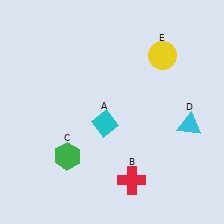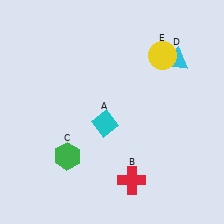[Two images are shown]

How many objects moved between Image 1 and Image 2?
1 object moved between the two images.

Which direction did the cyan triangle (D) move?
The cyan triangle (D) moved up.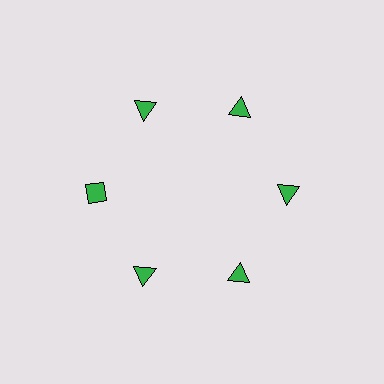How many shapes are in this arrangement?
There are 6 shapes arranged in a ring pattern.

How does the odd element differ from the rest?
It has a different shape: diamond instead of triangle.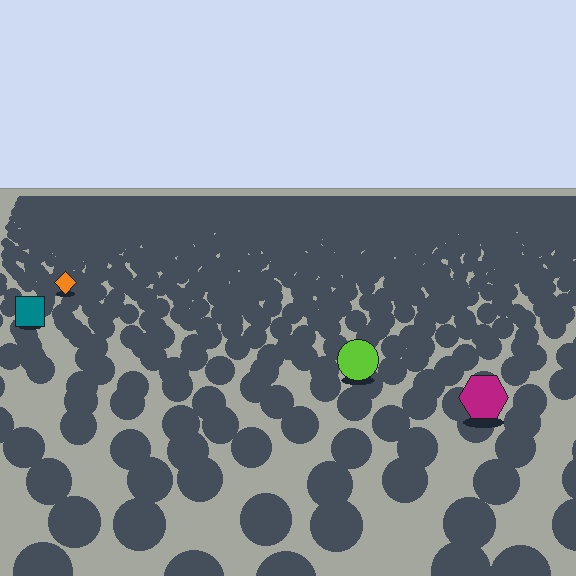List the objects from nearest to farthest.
From nearest to farthest: the magenta hexagon, the lime circle, the teal square, the orange diamond.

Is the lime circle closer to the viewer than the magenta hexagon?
No. The magenta hexagon is closer — you can tell from the texture gradient: the ground texture is coarser near it.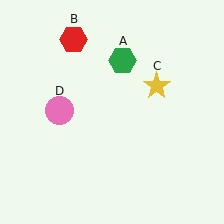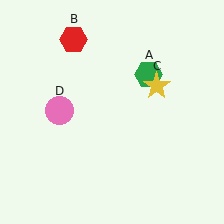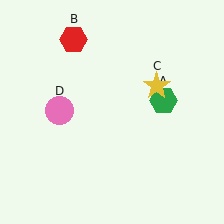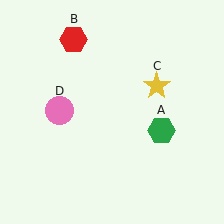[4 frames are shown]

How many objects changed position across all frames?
1 object changed position: green hexagon (object A).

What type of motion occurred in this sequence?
The green hexagon (object A) rotated clockwise around the center of the scene.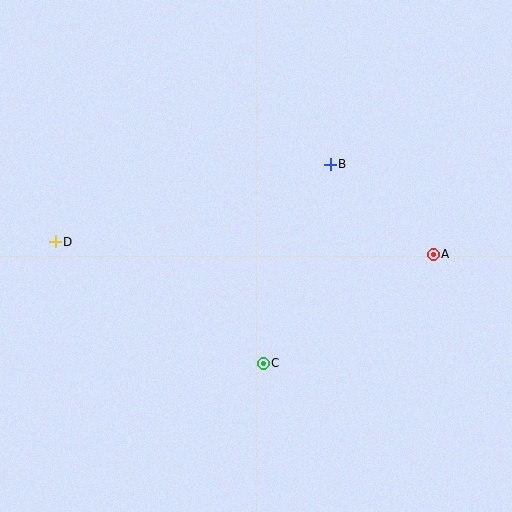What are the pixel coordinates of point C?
Point C is at (263, 363).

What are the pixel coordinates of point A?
Point A is at (433, 254).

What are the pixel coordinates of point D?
Point D is at (55, 242).